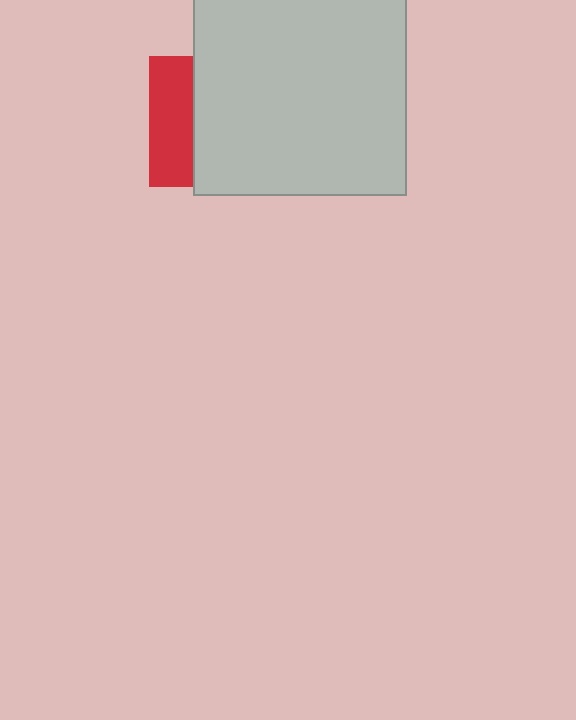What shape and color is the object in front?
The object in front is a light gray rectangle.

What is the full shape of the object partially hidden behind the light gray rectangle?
The partially hidden object is a red square.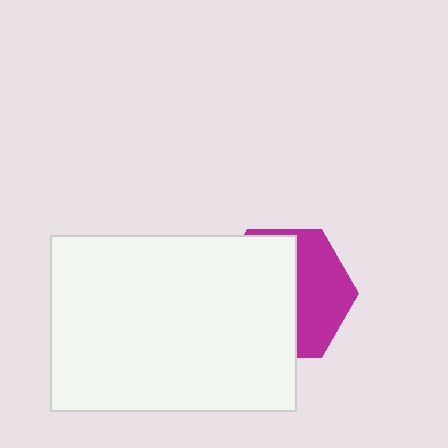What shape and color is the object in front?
The object in front is a white rectangle.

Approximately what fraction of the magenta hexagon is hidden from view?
Roughly 60% of the magenta hexagon is hidden behind the white rectangle.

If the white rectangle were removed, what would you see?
You would see the complete magenta hexagon.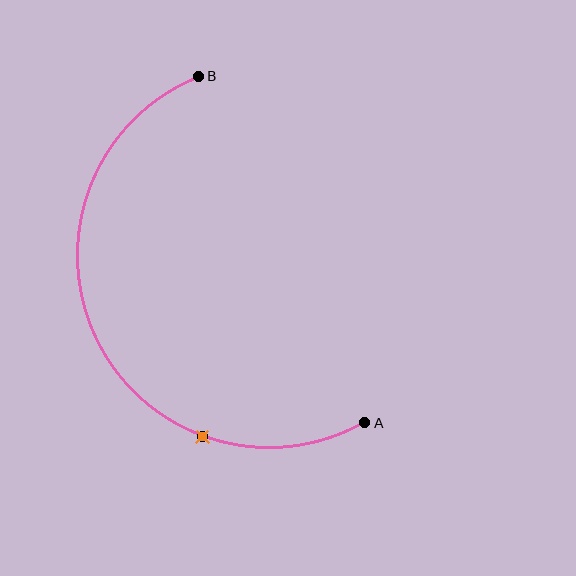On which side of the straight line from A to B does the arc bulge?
The arc bulges to the left of the straight line connecting A and B.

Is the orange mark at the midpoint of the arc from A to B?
No. The orange mark lies on the arc but is closer to endpoint A. The arc midpoint would be at the point on the curve equidistant along the arc from both A and B.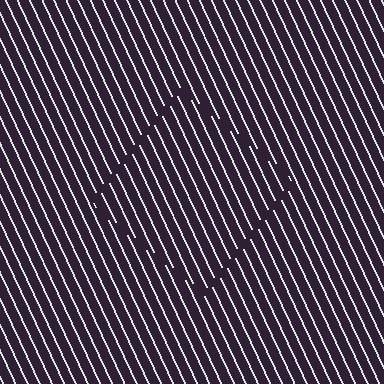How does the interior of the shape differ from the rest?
The interior of the shape contains the same grating, shifted by half a period — the contour is defined by the phase discontinuity where line-ends from the inner and outer gratings abut.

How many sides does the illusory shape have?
4 sides — the line-ends trace a square.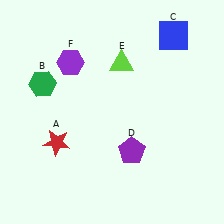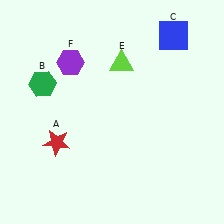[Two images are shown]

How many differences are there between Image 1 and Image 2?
There is 1 difference between the two images.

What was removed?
The purple pentagon (D) was removed in Image 2.